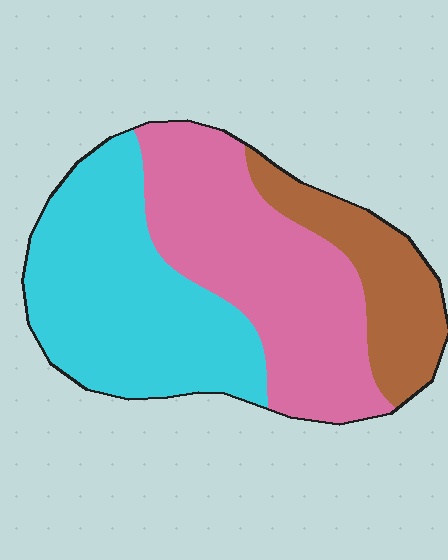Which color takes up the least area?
Brown, at roughly 20%.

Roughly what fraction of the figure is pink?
Pink takes up about two fifths (2/5) of the figure.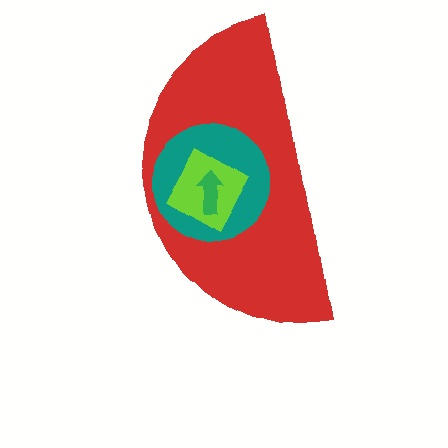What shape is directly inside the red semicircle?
The teal circle.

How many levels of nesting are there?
4.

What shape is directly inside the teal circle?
The lime diamond.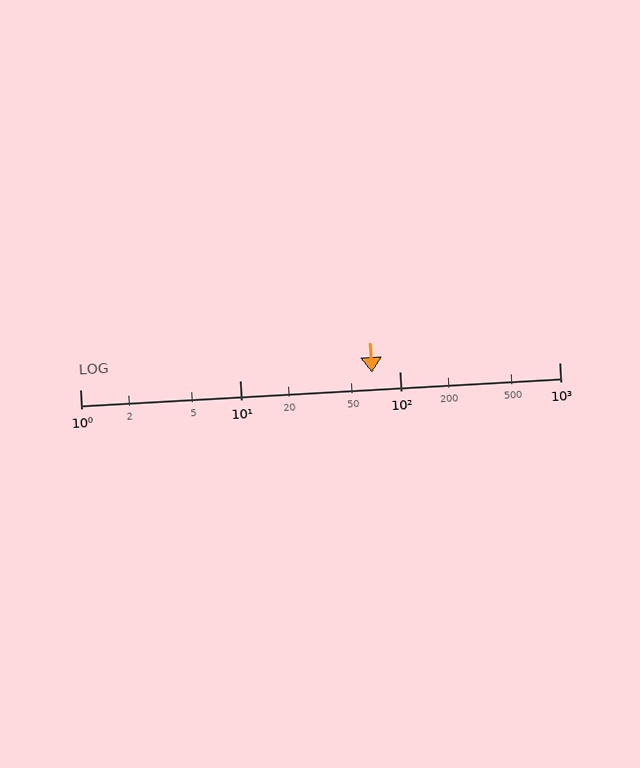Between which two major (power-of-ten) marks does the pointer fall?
The pointer is between 10 and 100.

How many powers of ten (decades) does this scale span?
The scale spans 3 decades, from 1 to 1000.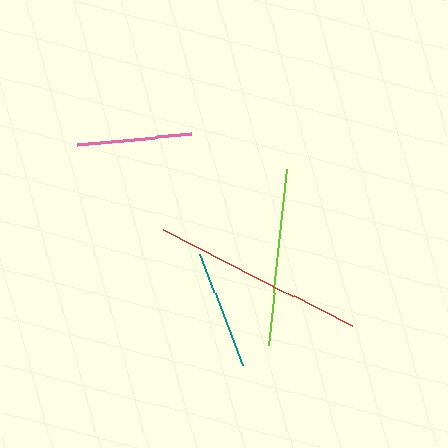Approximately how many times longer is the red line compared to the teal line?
The red line is approximately 1.8 times the length of the teal line.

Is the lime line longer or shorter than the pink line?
The lime line is longer than the pink line.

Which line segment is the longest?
The red line is the longest at approximately 212 pixels.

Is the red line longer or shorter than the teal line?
The red line is longer than the teal line.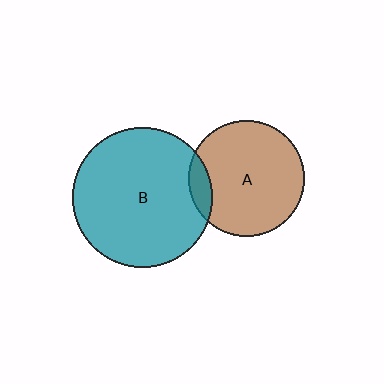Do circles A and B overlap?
Yes.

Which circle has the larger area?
Circle B (teal).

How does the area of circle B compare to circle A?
Approximately 1.5 times.